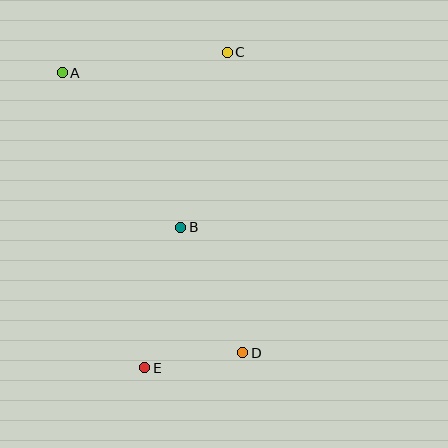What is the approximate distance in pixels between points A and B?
The distance between A and B is approximately 195 pixels.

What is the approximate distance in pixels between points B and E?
The distance between B and E is approximately 145 pixels.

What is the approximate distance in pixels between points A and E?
The distance between A and E is approximately 306 pixels.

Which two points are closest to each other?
Points D and E are closest to each other.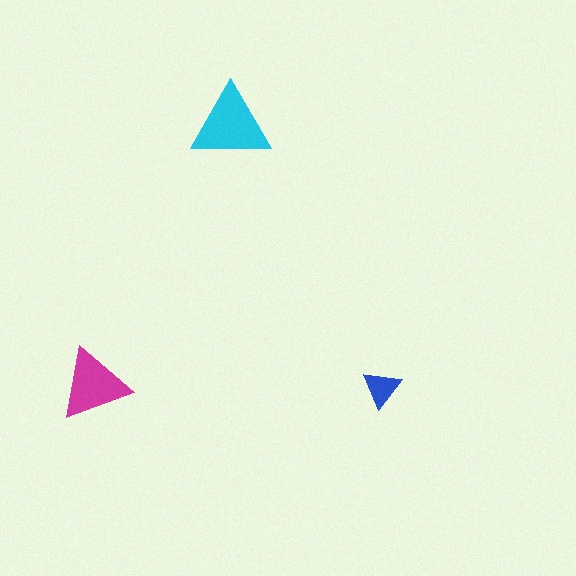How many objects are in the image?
There are 3 objects in the image.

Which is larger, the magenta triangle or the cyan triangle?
The cyan one.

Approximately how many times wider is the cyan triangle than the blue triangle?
About 2 times wider.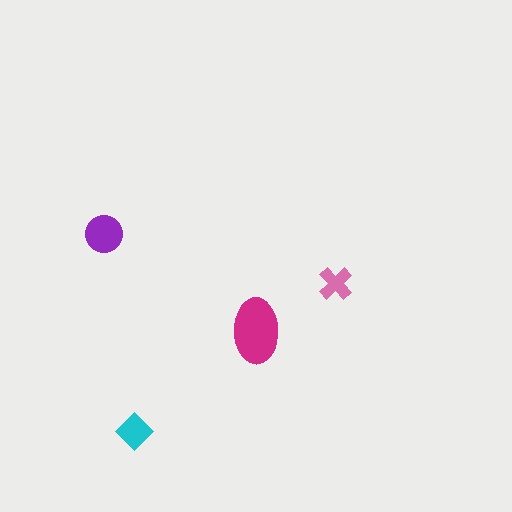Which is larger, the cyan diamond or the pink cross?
The cyan diamond.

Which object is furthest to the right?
The pink cross is rightmost.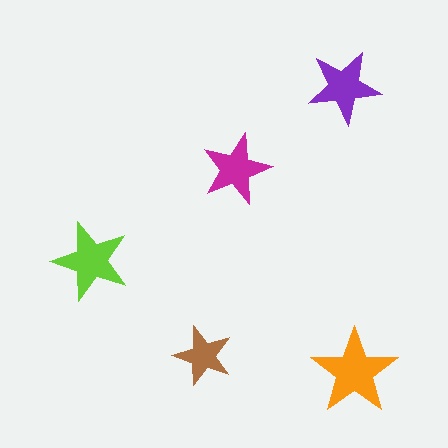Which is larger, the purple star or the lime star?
The lime one.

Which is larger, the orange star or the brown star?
The orange one.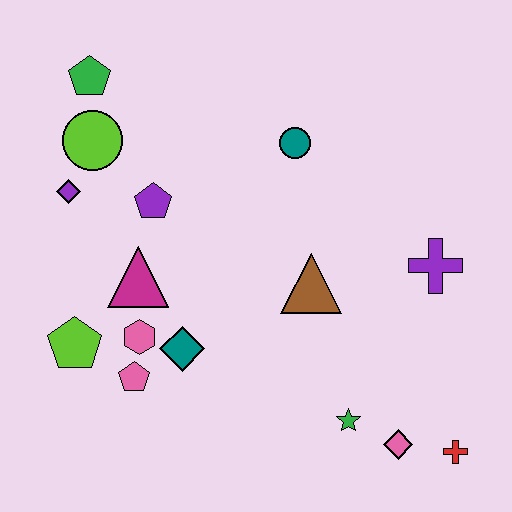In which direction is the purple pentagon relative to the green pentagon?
The purple pentagon is below the green pentagon.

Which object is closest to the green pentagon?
The lime circle is closest to the green pentagon.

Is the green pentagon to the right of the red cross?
No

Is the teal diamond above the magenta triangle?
No